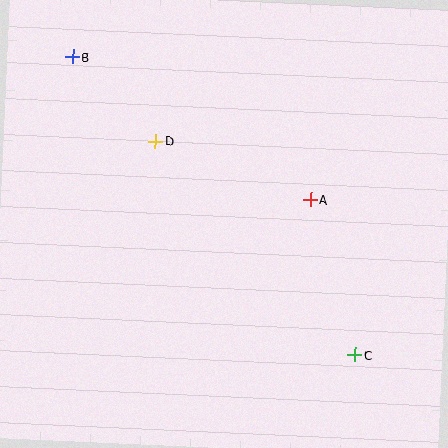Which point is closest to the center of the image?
Point A at (311, 200) is closest to the center.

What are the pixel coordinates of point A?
Point A is at (311, 200).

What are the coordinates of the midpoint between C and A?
The midpoint between C and A is at (333, 277).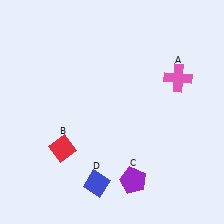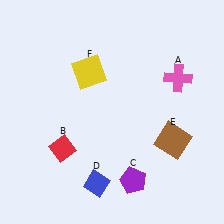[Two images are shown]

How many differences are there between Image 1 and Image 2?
There are 2 differences between the two images.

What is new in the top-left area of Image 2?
A yellow square (F) was added in the top-left area of Image 2.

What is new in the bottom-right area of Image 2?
A brown square (E) was added in the bottom-right area of Image 2.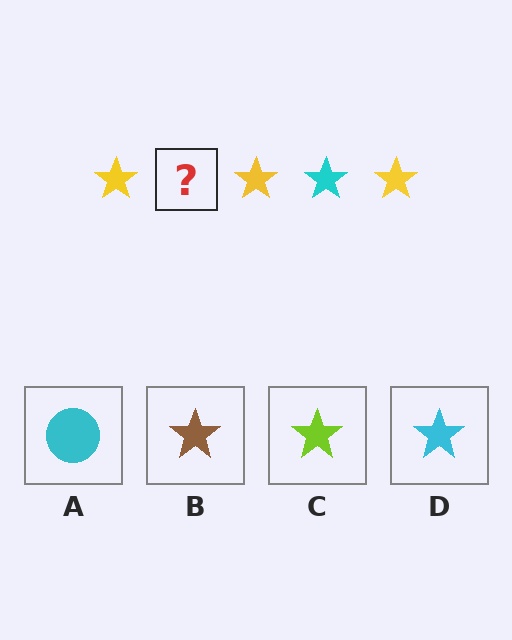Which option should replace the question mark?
Option D.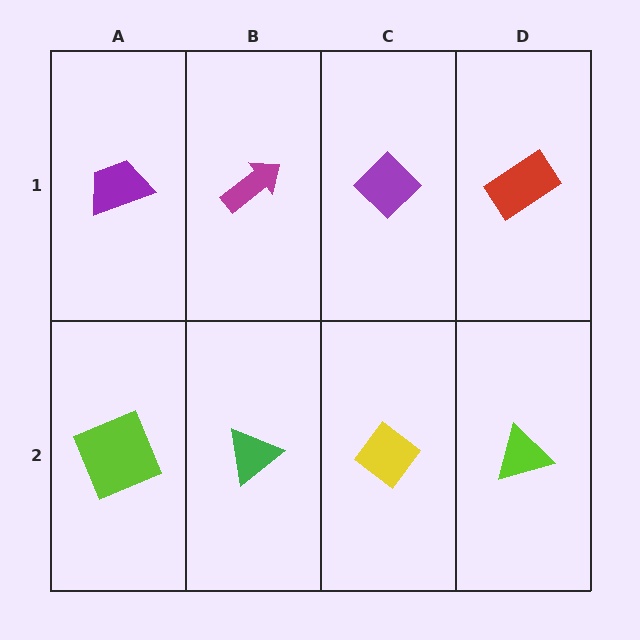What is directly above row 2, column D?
A red rectangle.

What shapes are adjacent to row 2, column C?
A purple diamond (row 1, column C), a green triangle (row 2, column B), a lime triangle (row 2, column D).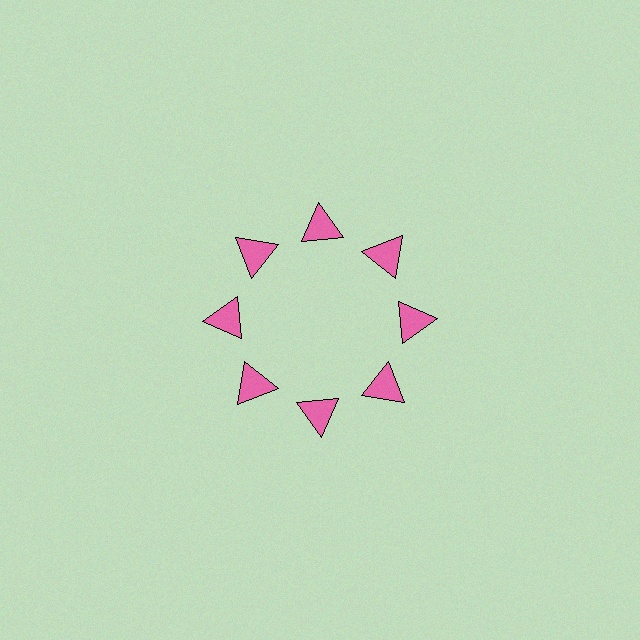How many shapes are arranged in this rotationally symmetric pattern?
There are 8 shapes, arranged in 8 groups of 1.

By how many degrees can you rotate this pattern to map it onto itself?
The pattern maps onto itself every 45 degrees of rotation.